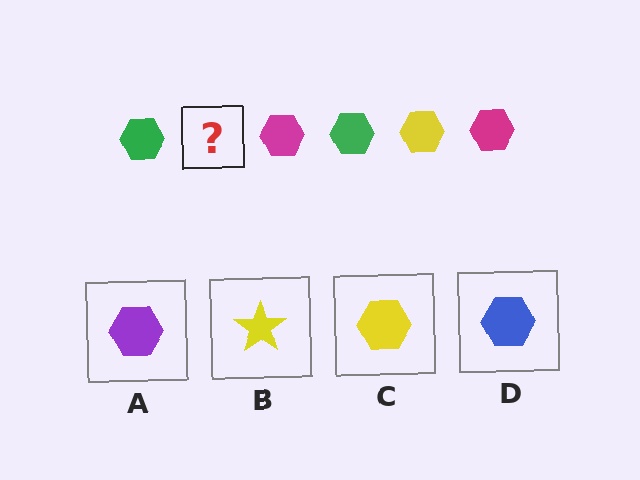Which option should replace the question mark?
Option C.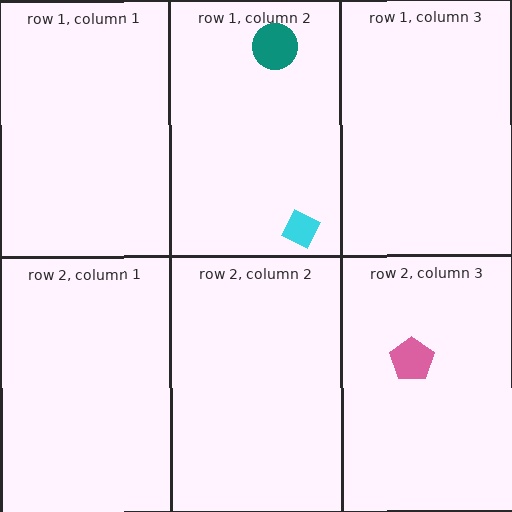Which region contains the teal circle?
The row 1, column 2 region.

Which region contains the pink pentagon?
The row 2, column 3 region.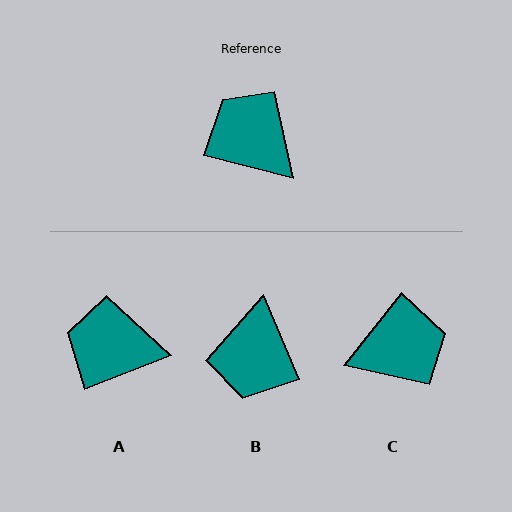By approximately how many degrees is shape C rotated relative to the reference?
Approximately 115 degrees clockwise.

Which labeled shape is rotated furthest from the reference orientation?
B, about 127 degrees away.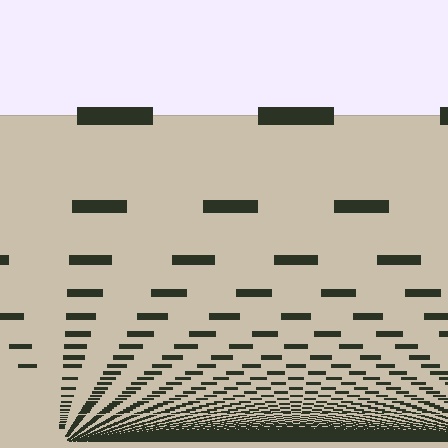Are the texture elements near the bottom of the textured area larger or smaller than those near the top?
Smaller. The gradient is inverted — elements near the bottom are smaller and denser.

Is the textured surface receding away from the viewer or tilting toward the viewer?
The surface appears to tilt toward the viewer. Texture elements get larger and sparser toward the top.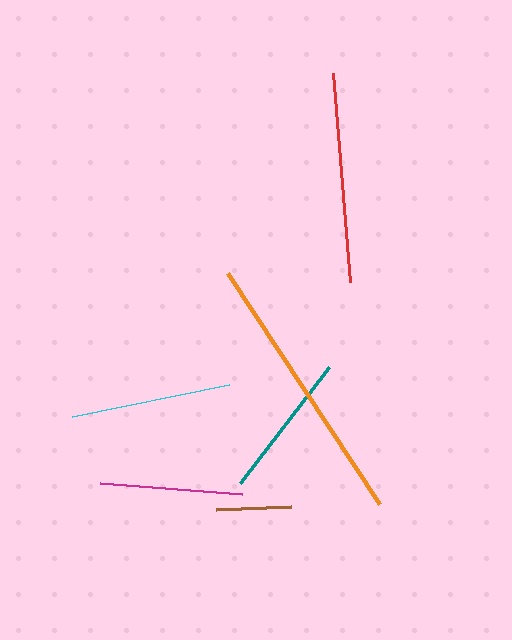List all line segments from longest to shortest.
From longest to shortest: orange, red, cyan, teal, magenta, brown.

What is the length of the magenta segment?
The magenta segment is approximately 142 pixels long.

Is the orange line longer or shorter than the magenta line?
The orange line is longer than the magenta line.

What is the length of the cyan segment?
The cyan segment is approximately 160 pixels long.